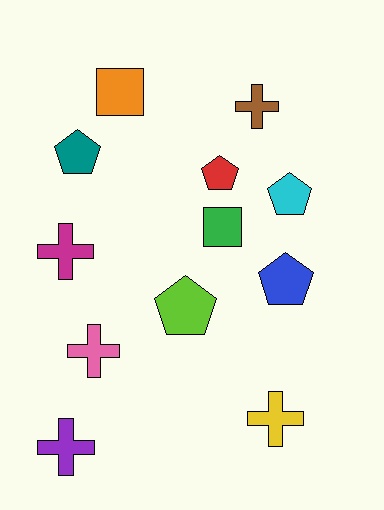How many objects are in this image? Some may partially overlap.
There are 12 objects.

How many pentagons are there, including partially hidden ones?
There are 5 pentagons.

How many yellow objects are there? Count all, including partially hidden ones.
There is 1 yellow object.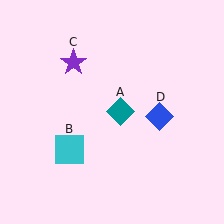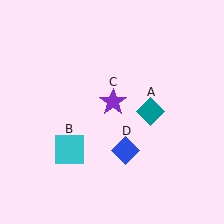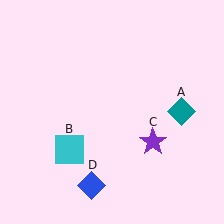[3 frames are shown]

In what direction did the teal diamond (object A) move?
The teal diamond (object A) moved right.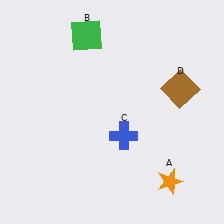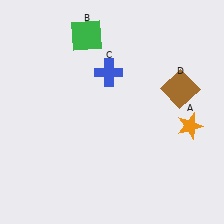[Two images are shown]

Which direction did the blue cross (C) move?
The blue cross (C) moved up.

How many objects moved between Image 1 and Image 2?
2 objects moved between the two images.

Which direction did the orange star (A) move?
The orange star (A) moved up.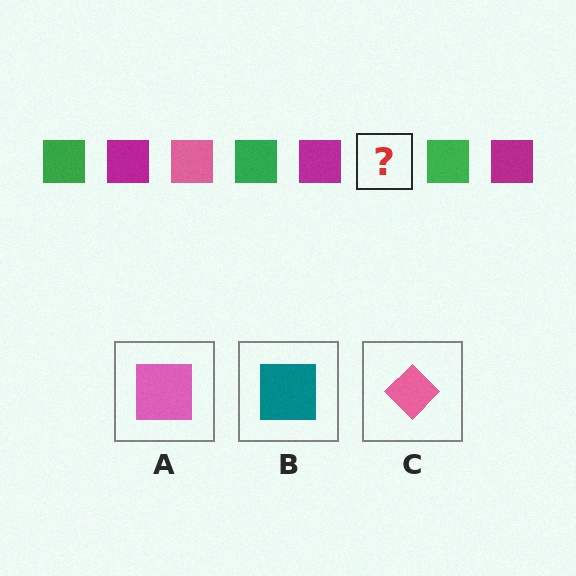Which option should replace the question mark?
Option A.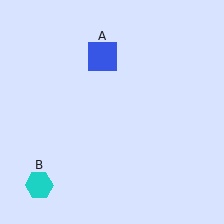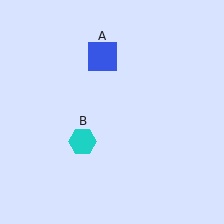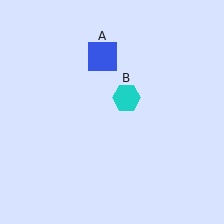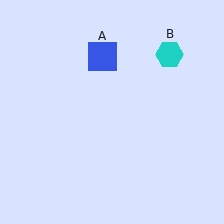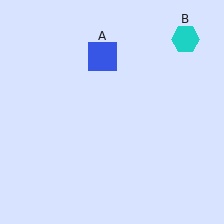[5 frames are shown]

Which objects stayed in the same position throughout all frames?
Blue square (object A) remained stationary.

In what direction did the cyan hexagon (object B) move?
The cyan hexagon (object B) moved up and to the right.